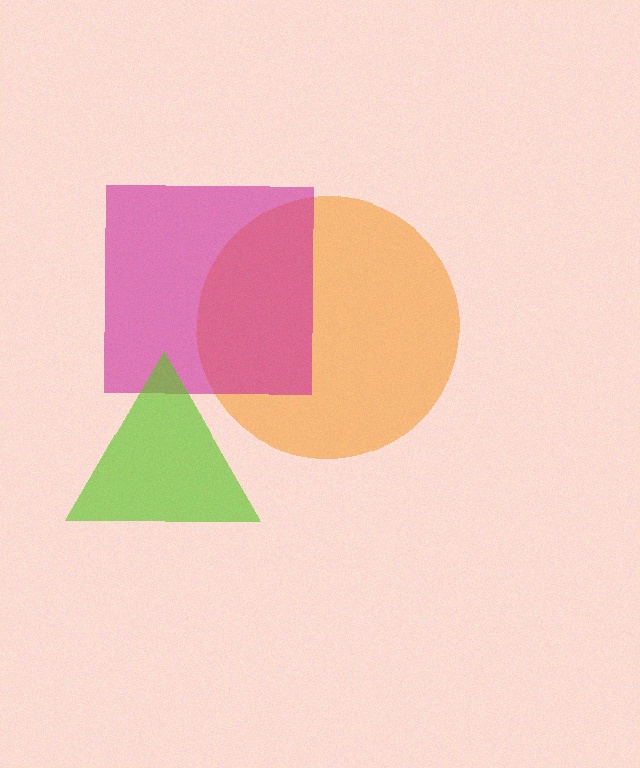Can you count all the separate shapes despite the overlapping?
Yes, there are 3 separate shapes.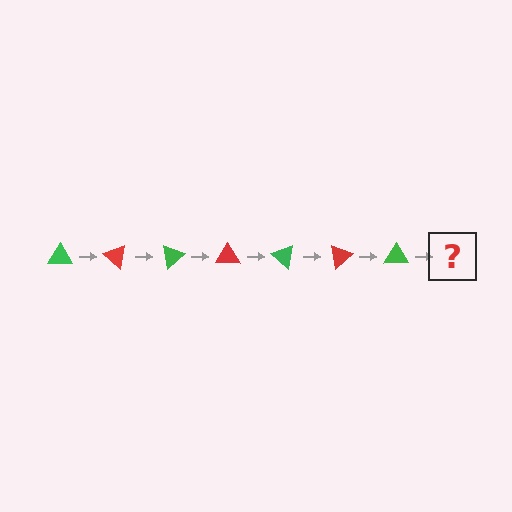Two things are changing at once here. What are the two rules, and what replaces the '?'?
The two rules are that it rotates 40 degrees each step and the color cycles through green and red. The '?' should be a red triangle, rotated 280 degrees from the start.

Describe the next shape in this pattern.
It should be a red triangle, rotated 280 degrees from the start.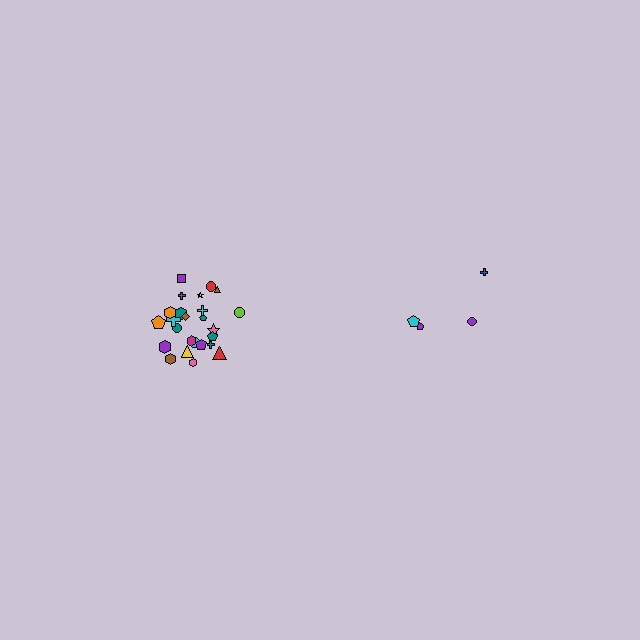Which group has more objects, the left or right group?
The left group.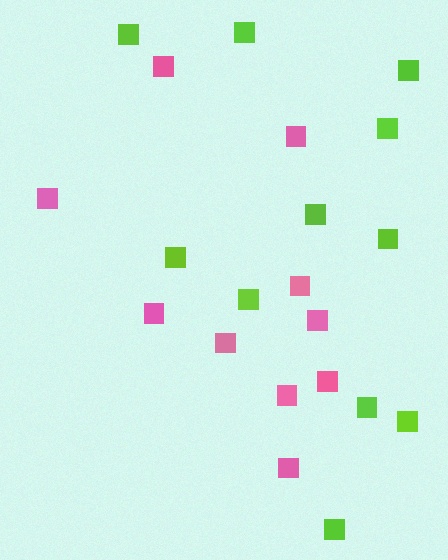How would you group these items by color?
There are 2 groups: one group of lime squares (11) and one group of pink squares (10).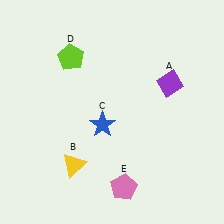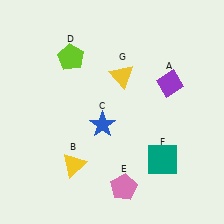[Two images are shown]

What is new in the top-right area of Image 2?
A yellow triangle (G) was added in the top-right area of Image 2.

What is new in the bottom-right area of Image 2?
A teal square (F) was added in the bottom-right area of Image 2.